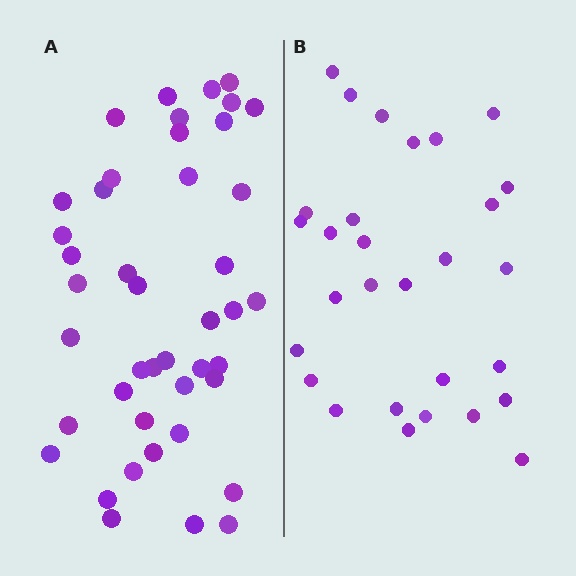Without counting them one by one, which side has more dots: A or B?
Region A (the left region) has more dots.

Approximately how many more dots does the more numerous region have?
Region A has approximately 15 more dots than region B.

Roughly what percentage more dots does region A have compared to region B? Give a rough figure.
About 50% more.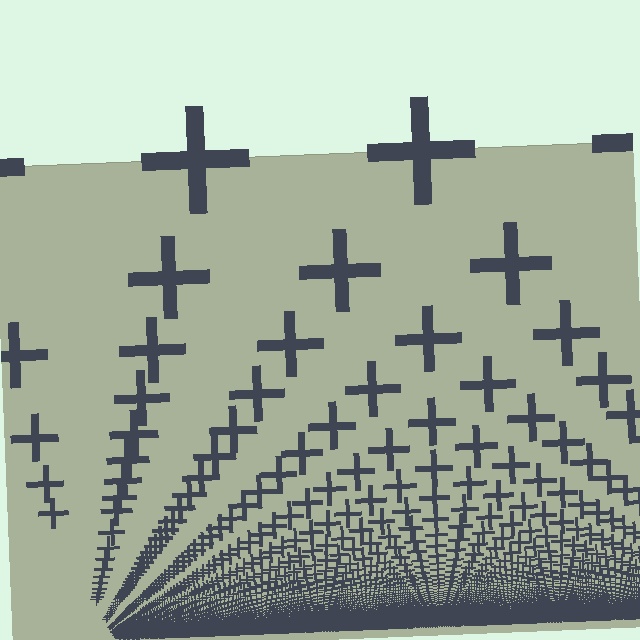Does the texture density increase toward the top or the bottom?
Density increases toward the bottom.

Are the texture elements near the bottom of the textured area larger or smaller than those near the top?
Smaller. The gradient is inverted — elements near the bottom are smaller and denser.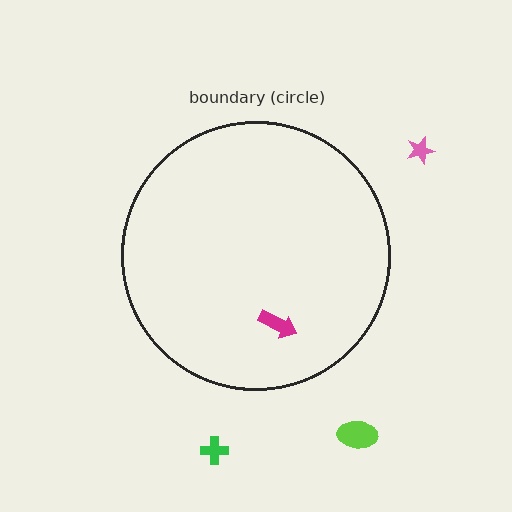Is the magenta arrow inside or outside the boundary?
Inside.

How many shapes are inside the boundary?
1 inside, 3 outside.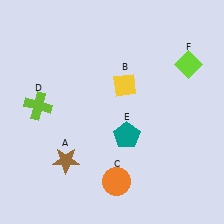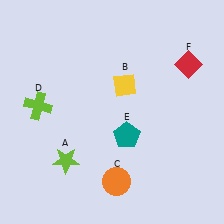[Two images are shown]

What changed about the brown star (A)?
In Image 1, A is brown. In Image 2, it changed to lime.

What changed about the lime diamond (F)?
In Image 1, F is lime. In Image 2, it changed to red.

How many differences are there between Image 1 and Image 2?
There are 2 differences between the two images.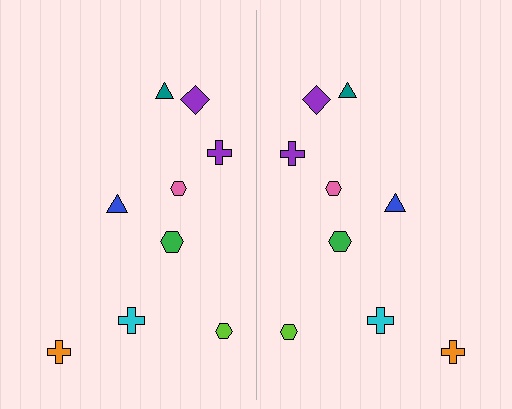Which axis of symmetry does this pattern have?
The pattern has a vertical axis of symmetry running through the center of the image.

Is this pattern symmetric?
Yes, this pattern has bilateral (reflection) symmetry.